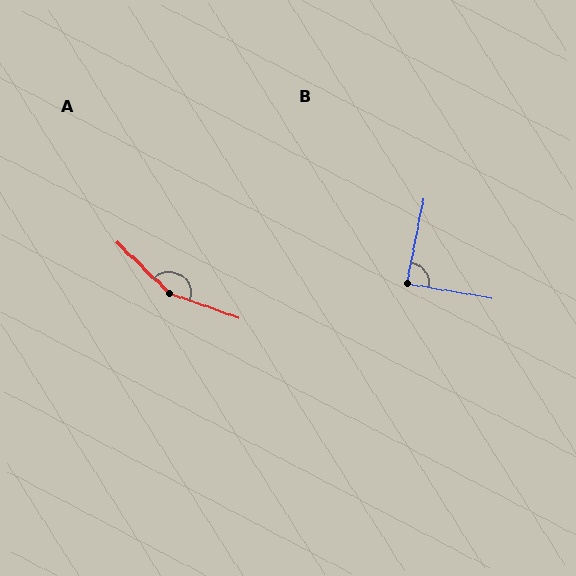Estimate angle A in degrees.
Approximately 155 degrees.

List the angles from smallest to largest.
B (88°), A (155°).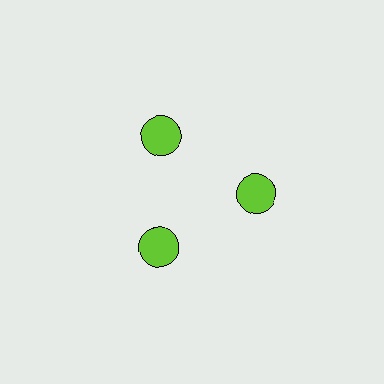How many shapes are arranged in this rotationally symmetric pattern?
There are 3 shapes, arranged in 3 groups of 1.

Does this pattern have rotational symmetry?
Yes, this pattern has 3-fold rotational symmetry. It looks the same after rotating 120 degrees around the center.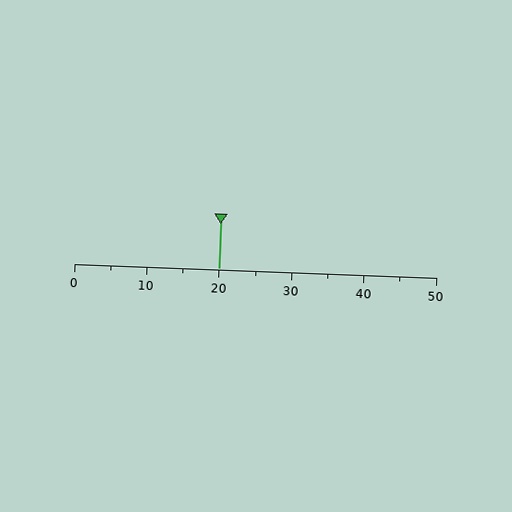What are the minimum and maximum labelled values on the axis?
The axis runs from 0 to 50.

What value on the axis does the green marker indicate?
The marker indicates approximately 20.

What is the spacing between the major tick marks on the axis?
The major ticks are spaced 10 apart.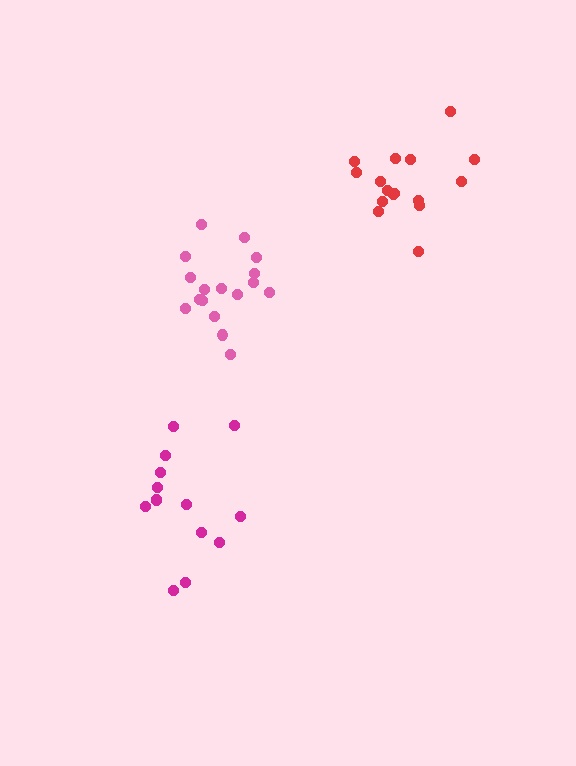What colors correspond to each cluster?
The clusters are colored: pink, red, magenta.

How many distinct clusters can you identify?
There are 3 distinct clusters.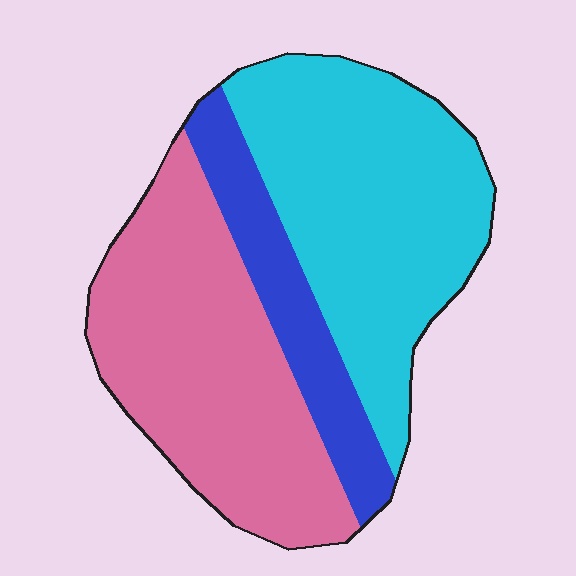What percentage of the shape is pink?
Pink covers roughly 40% of the shape.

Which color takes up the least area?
Blue, at roughly 15%.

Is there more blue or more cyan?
Cyan.